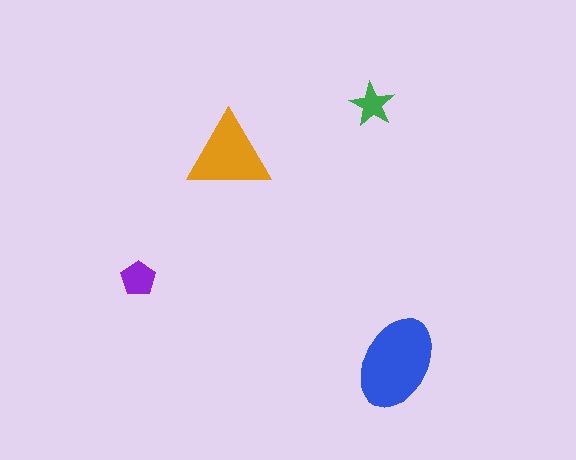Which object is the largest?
The blue ellipse.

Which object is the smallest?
The green star.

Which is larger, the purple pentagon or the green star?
The purple pentagon.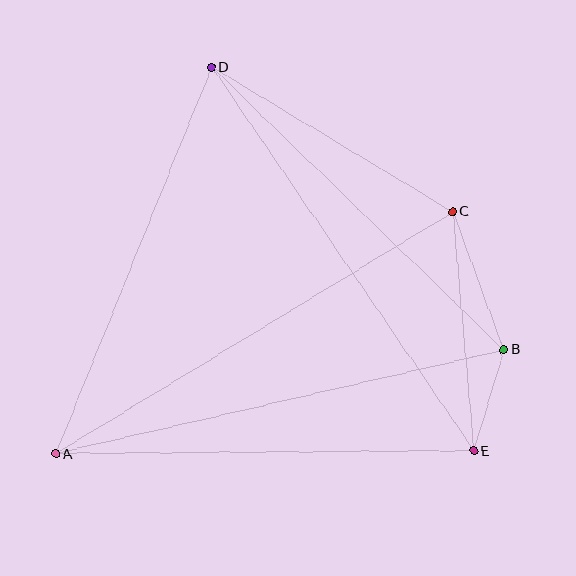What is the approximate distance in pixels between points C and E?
The distance between C and E is approximately 240 pixels.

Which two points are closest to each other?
Points B and E are closest to each other.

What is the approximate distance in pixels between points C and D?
The distance between C and D is approximately 281 pixels.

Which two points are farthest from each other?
Points A and C are farthest from each other.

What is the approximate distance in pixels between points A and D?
The distance between A and D is approximately 416 pixels.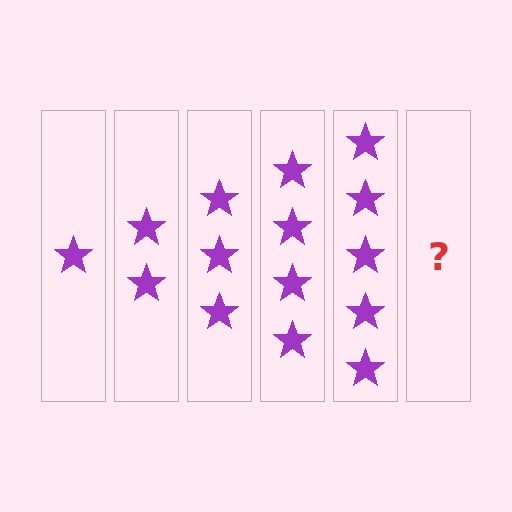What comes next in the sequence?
The next element should be 6 stars.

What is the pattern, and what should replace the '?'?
The pattern is that each step adds one more star. The '?' should be 6 stars.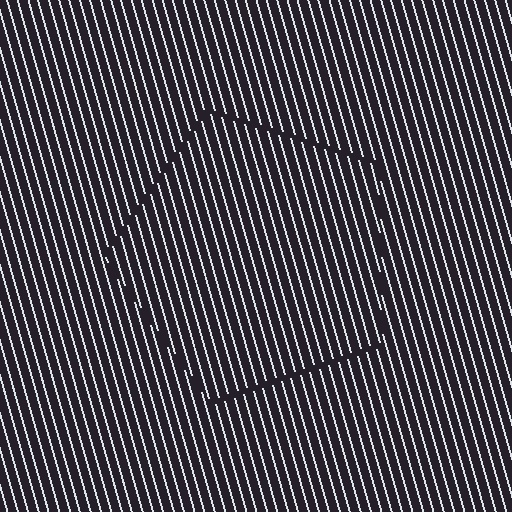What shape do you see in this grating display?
An illusory pentagon. The interior of the shape contains the same grating, shifted by half a period — the contour is defined by the phase discontinuity where line-ends from the inner and outer gratings abut.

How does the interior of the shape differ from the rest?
The interior of the shape contains the same grating, shifted by half a period — the contour is defined by the phase discontinuity where line-ends from the inner and outer gratings abut.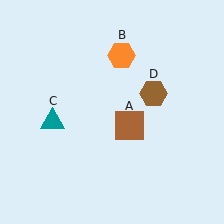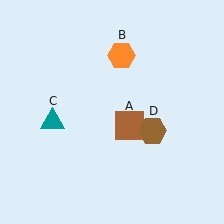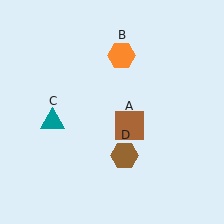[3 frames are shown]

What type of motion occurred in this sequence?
The brown hexagon (object D) rotated clockwise around the center of the scene.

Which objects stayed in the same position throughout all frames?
Brown square (object A) and orange hexagon (object B) and teal triangle (object C) remained stationary.